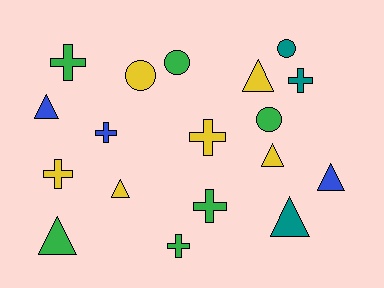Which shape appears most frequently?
Cross, with 7 objects.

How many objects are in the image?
There are 18 objects.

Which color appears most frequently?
Green, with 6 objects.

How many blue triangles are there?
There are 2 blue triangles.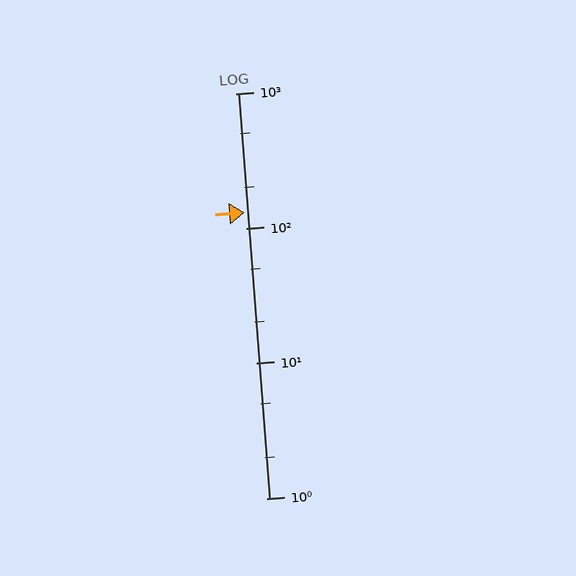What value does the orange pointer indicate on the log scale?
The pointer indicates approximately 130.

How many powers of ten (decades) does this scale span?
The scale spans 3 decades, from 1 to 1000.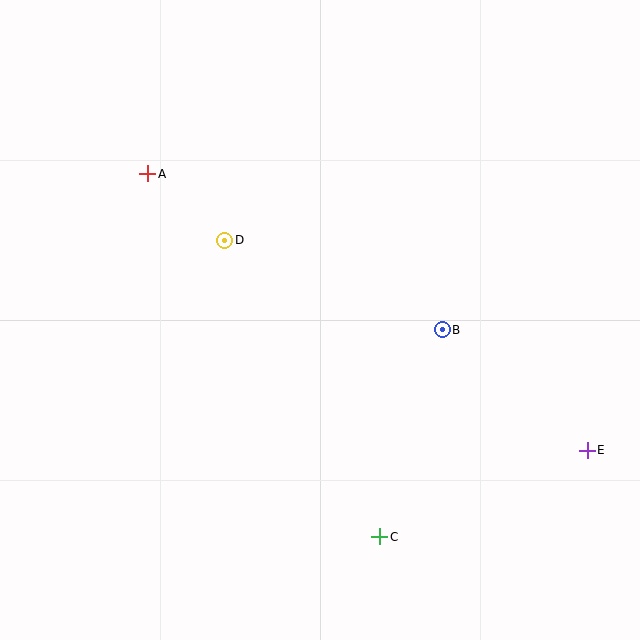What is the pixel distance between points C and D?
The distance between C and D is 335 pixels.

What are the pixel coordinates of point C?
Point C is at (380, 537).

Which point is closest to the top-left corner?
Point A is closest to the top-left corner.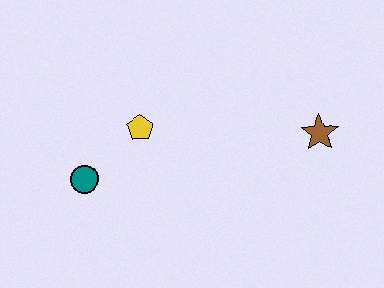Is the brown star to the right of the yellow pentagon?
Yes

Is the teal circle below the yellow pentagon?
Yes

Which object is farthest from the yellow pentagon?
The brown star is farthest from the yellow pentagon.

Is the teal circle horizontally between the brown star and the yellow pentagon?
No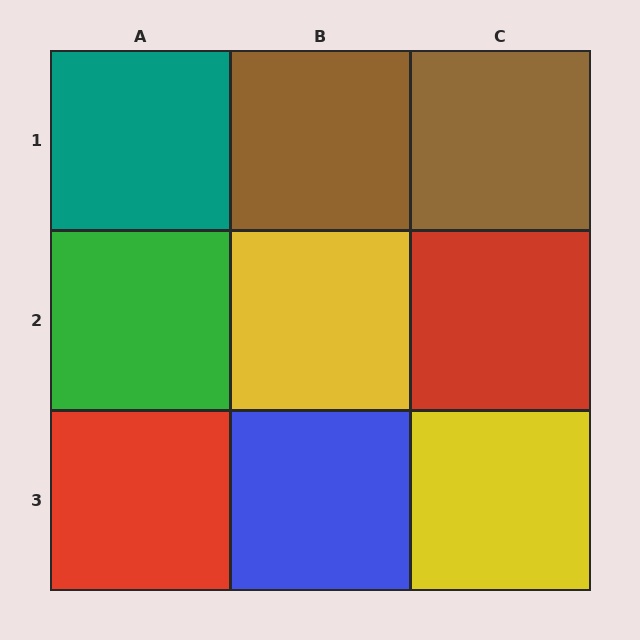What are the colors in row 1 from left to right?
Teal, brown, brown.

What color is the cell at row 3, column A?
Red.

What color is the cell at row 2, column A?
Green.